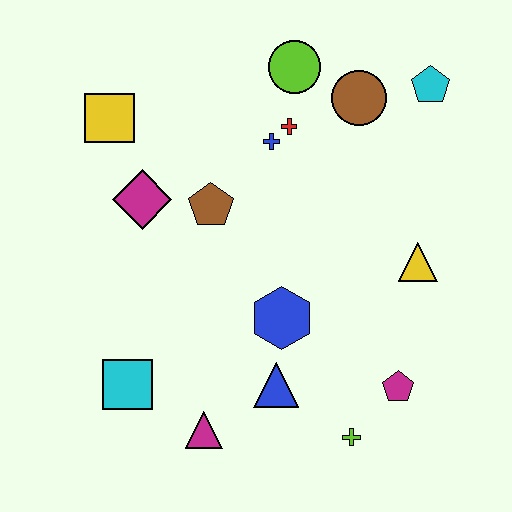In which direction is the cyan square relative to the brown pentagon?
The cyan square is below the brown pentagon.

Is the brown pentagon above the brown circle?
No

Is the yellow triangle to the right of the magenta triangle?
Yes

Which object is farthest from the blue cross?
The lime cross is farthest from the blue cross.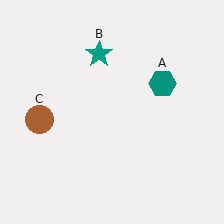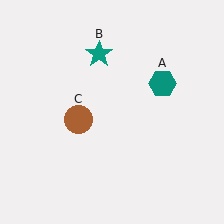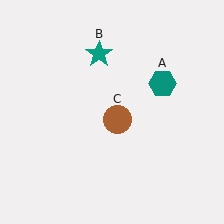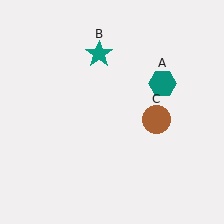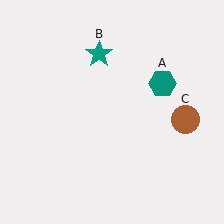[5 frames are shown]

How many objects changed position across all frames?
1 object changed position: brown circle (object C).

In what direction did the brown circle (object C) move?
The brown circle (object C) moved right.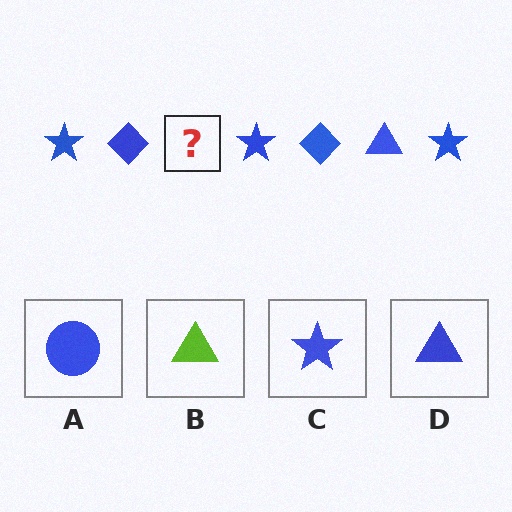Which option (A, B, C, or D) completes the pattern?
D.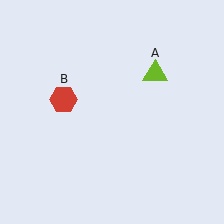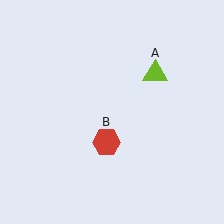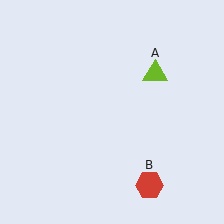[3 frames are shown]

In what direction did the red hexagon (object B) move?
The red hexagon (object B) moved down and to the right.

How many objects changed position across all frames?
1 object changed position: red hexagon (object B).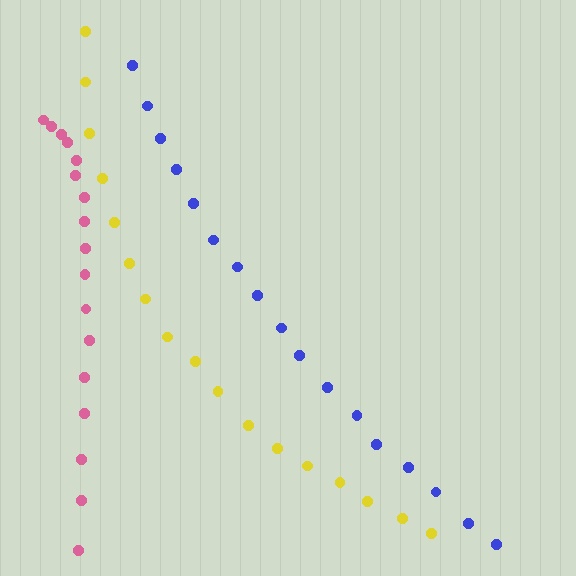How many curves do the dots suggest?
There are 3 distinct paths.